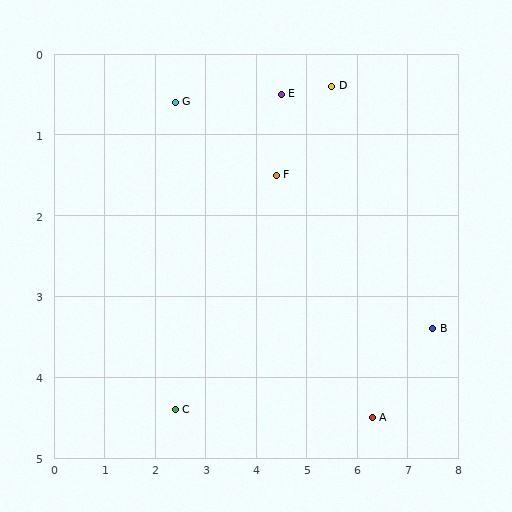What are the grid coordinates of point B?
Point B is at approximately (7.5, 3.4).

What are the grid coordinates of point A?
Point A is at approximately (6.3, 4.5).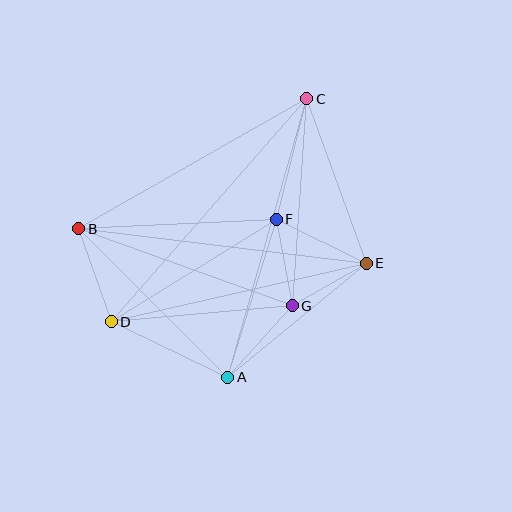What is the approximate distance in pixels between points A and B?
The distance between A and B is approximately 210 pixels.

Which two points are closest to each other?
Points E and G are closest to each other.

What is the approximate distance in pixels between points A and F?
The distance between A and F is approximately 165 pixels.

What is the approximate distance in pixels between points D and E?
The distance between D and E is approximately 262 pixels.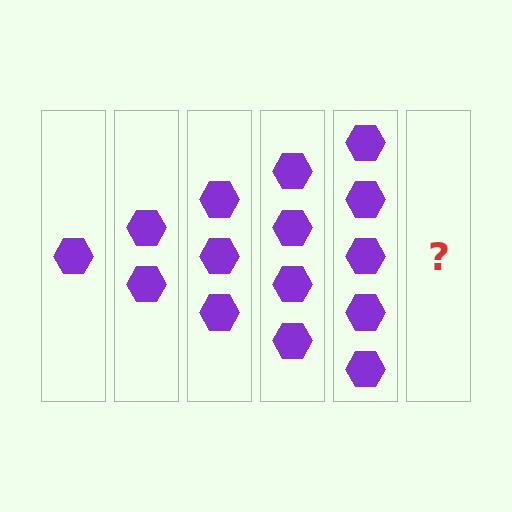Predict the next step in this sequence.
The next step is 6 hexagons.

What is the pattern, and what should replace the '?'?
The pattern is that each step adds one more hexagon. The '?' should be 6 hexagons.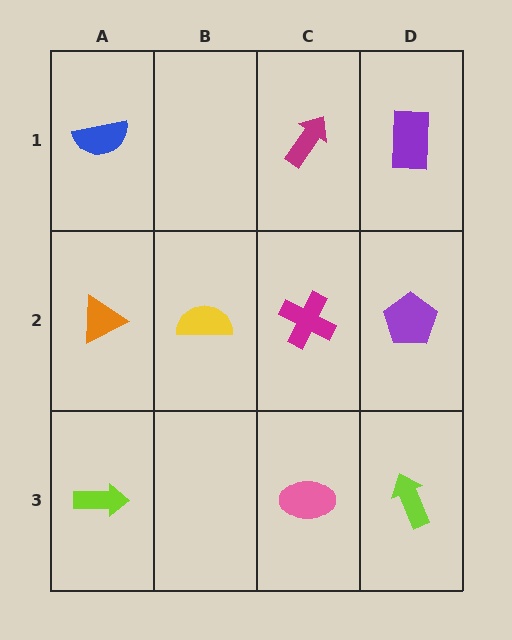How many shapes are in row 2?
4 shapes.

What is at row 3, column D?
A lime arrow.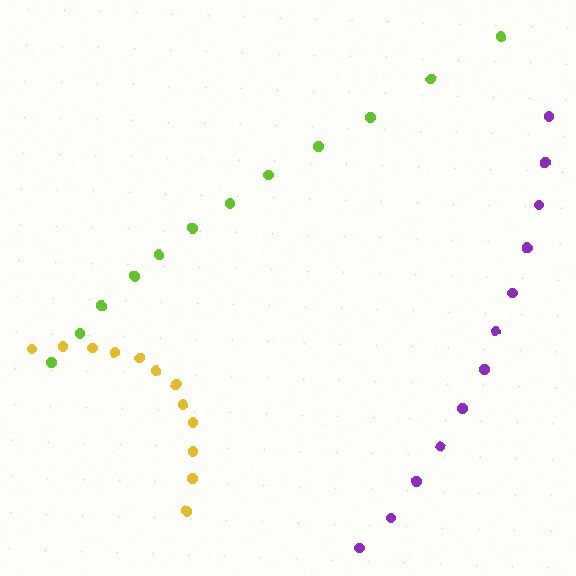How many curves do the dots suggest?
There are 3 distinct paths.